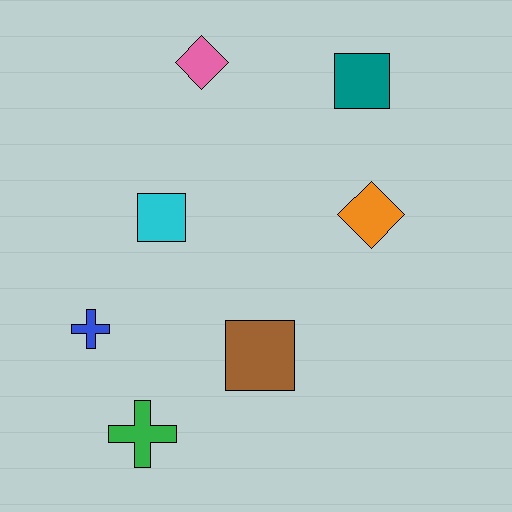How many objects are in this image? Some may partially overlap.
There are 7 objects.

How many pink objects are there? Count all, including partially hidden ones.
There is 1 pink object.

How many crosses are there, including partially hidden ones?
There are 2 crosses.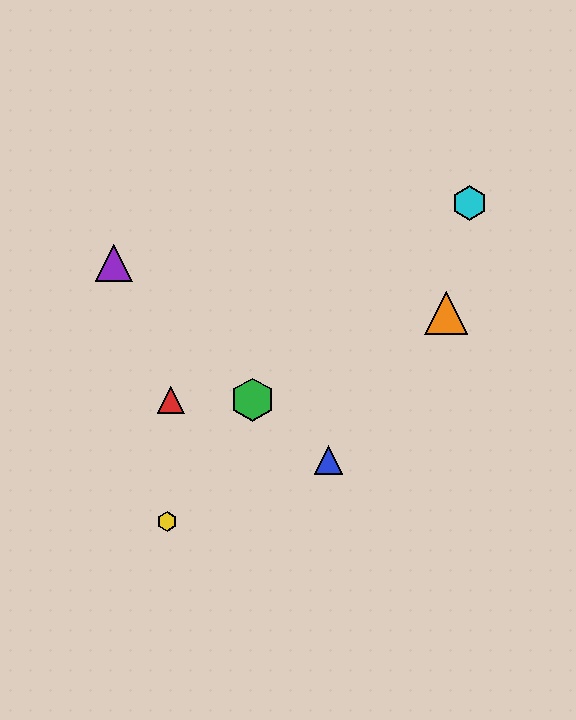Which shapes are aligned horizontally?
The red triangle, the green hexagon are aligned horizontally.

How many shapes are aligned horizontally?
2 shapes (the red triangle, the green hexagon) are aligned horizontally.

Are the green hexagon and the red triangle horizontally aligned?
Yes, both are at y≈400.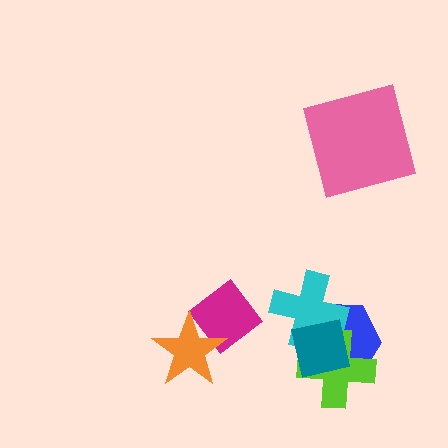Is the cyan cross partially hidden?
Yes, it is partially covered by another shape.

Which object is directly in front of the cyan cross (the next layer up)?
The lime cross is directly in front of the cyan cross.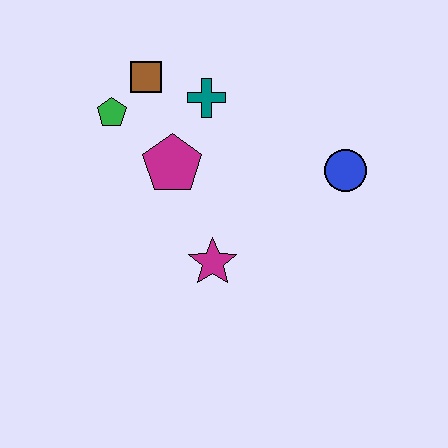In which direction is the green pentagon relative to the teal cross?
The green pentagon is to the left of the teal cross.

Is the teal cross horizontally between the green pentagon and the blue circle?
Yes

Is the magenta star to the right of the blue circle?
No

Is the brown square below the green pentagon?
No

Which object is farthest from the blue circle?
The green pentagon is farthest from the blue circle.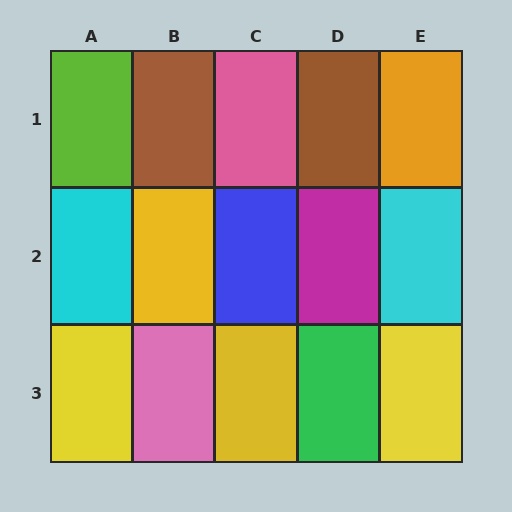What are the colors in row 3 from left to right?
Yellow, pink, yellow, green, yellow.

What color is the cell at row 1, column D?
Brown.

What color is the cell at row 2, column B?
Yellow.